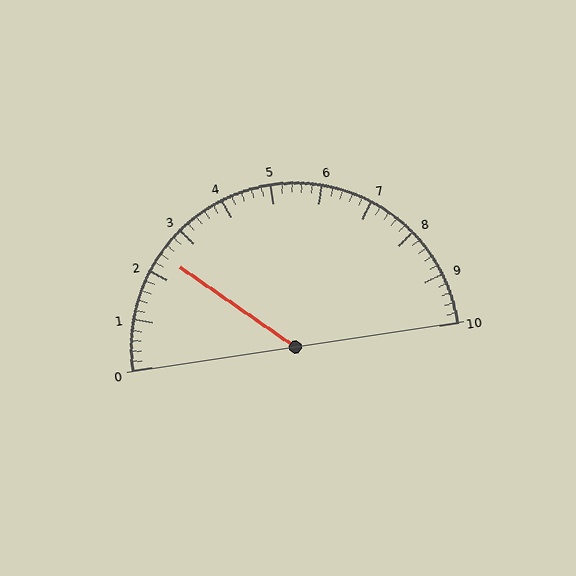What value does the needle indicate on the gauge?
The needle indicates approximately 2.4.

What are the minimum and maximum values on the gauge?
The gauge ranges from 0 to 10.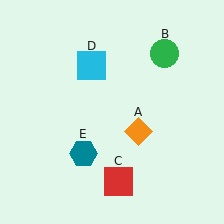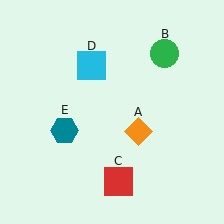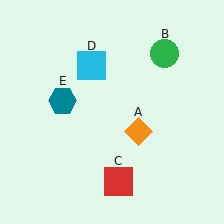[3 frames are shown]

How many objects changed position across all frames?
1 object changed position: teal hexagon (object E).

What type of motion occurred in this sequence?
The teal hexagon (object E) rotated clockwise around the center of the scene.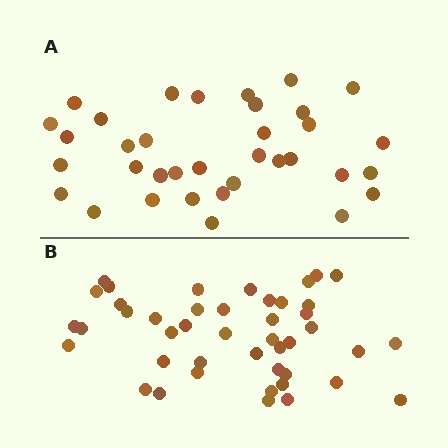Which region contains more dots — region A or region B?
Region B (the bottom region) has more dots.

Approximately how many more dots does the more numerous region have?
Region B has roughly 8 or so more dots than region A.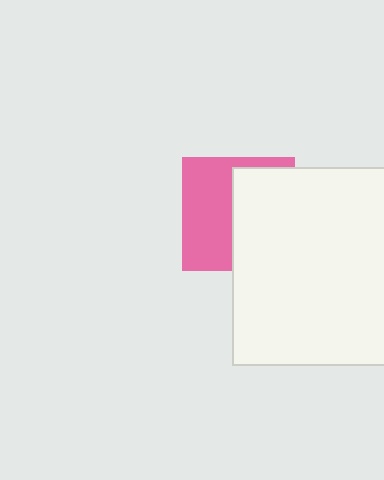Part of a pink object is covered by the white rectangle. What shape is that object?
It is a square.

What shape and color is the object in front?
The object in front is a white rectangle.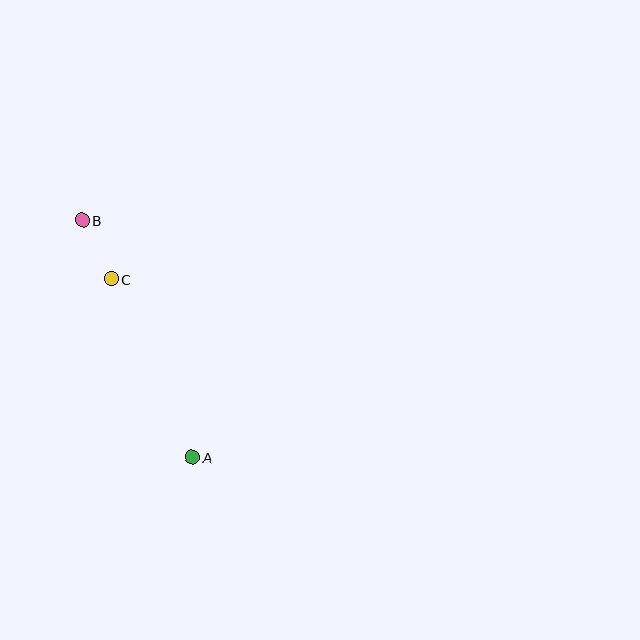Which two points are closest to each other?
Points B and C are closest to each other.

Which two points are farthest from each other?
Points A and B are farthest from each other.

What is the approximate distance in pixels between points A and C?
The distance between A and C is approximately 196 pixels.